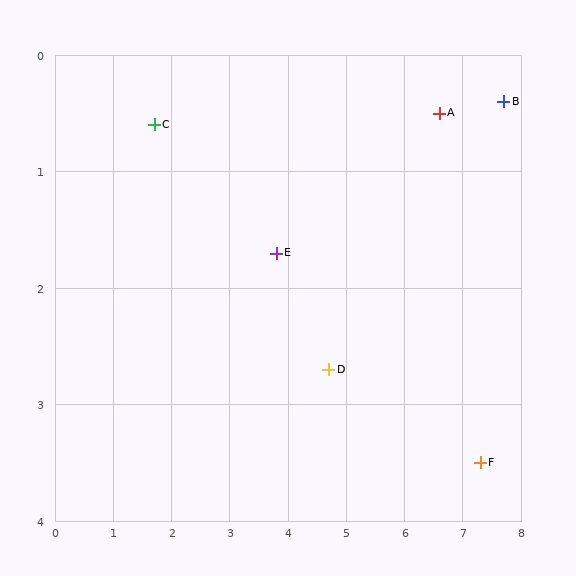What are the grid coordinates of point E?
Point E is at approximately (3.8, 1.7).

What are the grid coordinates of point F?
Point F is at approximately (7.3, 3.5).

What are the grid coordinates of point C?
Point C is at approximately (1.7, 0.6).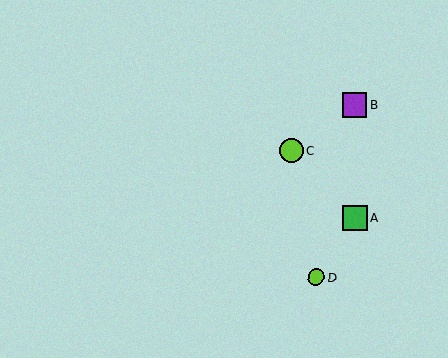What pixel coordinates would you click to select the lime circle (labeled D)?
Click at (316, 277) to select the lime circle D.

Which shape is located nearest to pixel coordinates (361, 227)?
The green square (labeled A) at (354, 217) is nearest to that location.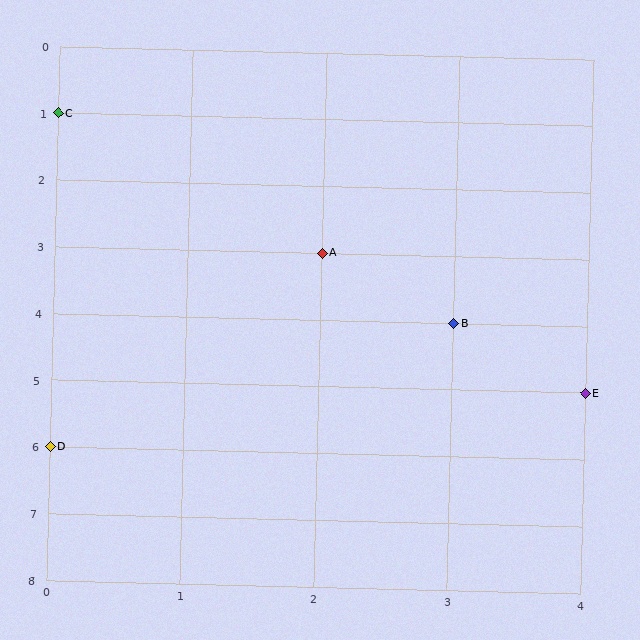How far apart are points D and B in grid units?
Points D and B are 3 columns and 2 rows apart (about 3.6 grid units diagonally).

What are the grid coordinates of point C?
Point C is at grid coordinates (0, 1).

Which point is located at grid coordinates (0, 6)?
Point D is at (0, 6).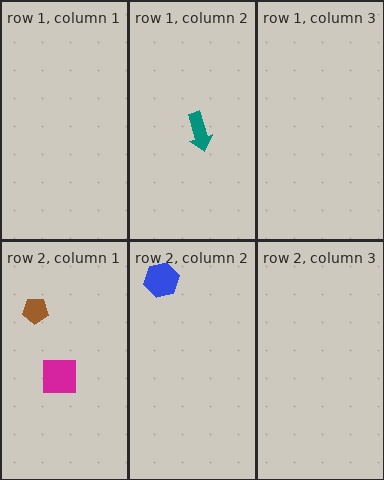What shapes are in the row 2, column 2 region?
The blue hexagon.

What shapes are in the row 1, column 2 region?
The teal arrow.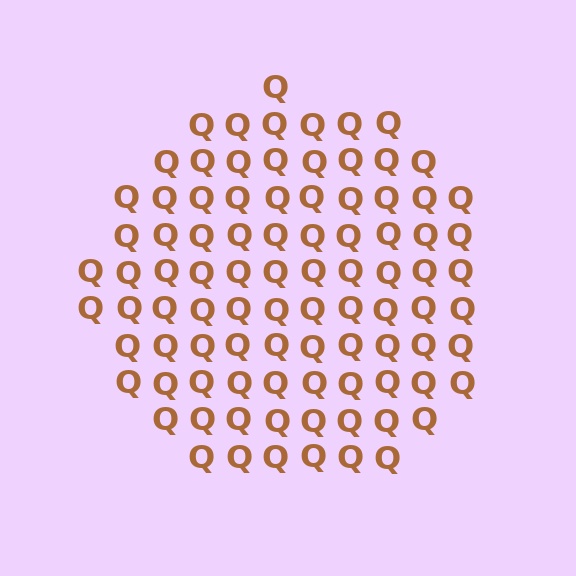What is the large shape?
The large shape is a circle.